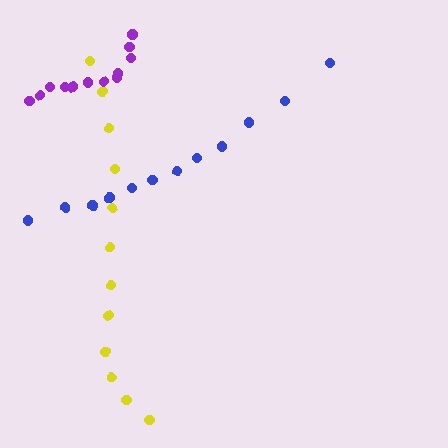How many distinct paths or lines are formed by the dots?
There are 3 distinct paths.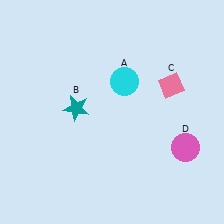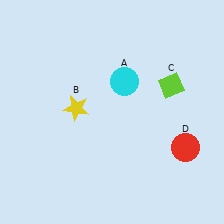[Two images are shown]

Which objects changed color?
B changed from teal to yellow. C changed from pink to lime. D changed from pink to red.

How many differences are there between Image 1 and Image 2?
There are 3 differences between the two images.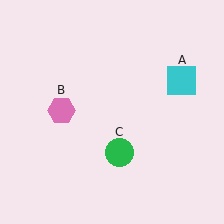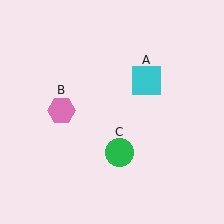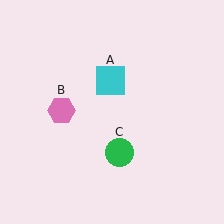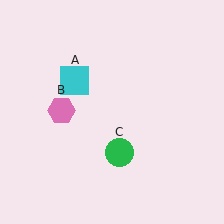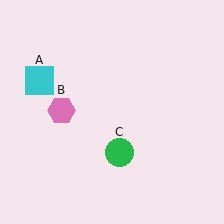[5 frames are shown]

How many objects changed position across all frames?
1 object changed position: cyan square (object A).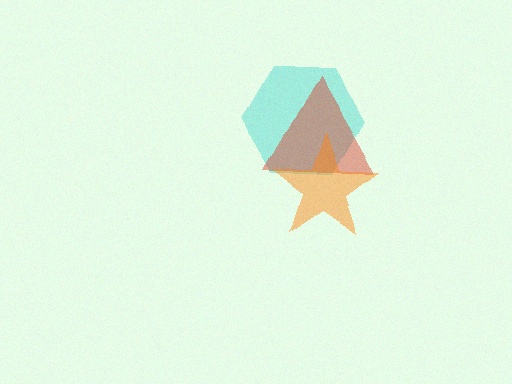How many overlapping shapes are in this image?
There are 3 overlapping shapes in the image.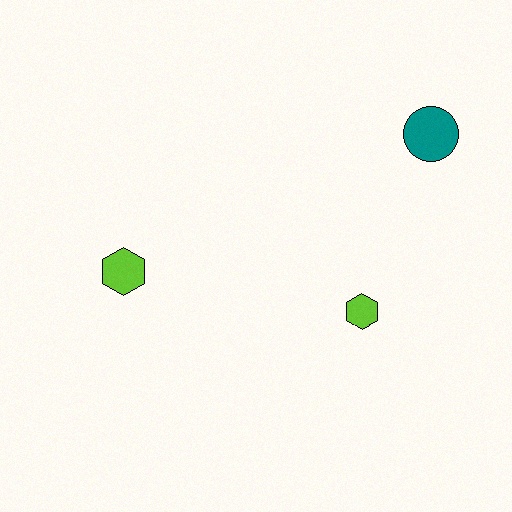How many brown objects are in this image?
There are no brown objects.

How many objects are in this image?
There are 3 objects.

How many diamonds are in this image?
There are no diamonds.